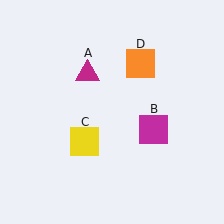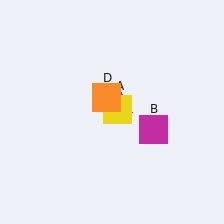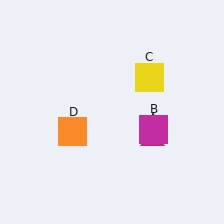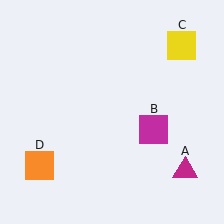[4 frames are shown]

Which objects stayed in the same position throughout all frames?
Magenta square (object B) remained stationary.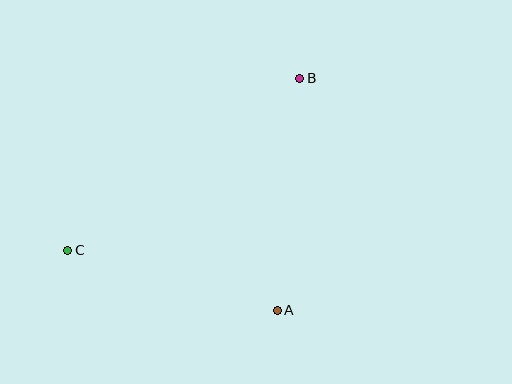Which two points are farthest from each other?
Points B and C are farthest from each other.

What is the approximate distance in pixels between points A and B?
The distance between A and B is approximately 233 pixels.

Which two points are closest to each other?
Points A and C are closest to each other.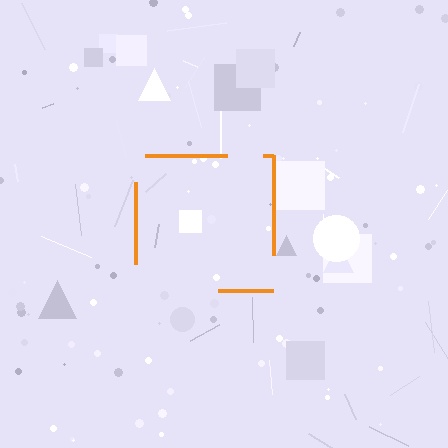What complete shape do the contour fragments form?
The contour fragments form a square.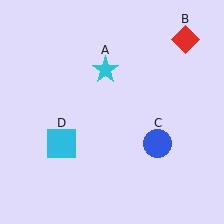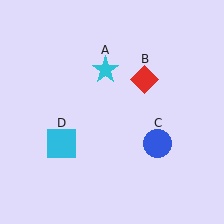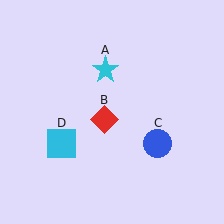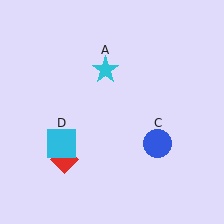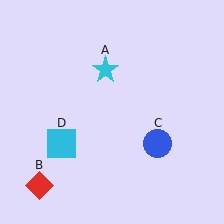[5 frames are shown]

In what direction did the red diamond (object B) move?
The red diamond (object B) moved down and to the left.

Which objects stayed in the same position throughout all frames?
Cyan star (object A) and blue circle (object C) and cyan square (object D) remained stationary.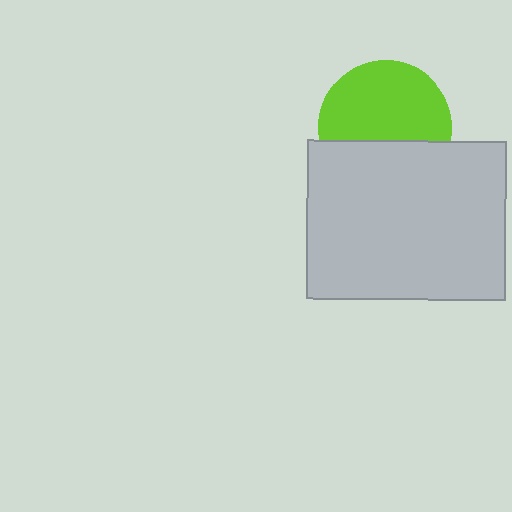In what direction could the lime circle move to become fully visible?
The lime circle could move up. That would shift it out from behind the light gray rectangle entirely.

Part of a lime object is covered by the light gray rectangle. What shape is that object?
It is a circle.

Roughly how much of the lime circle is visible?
About half of it is visible (roughly 63%).